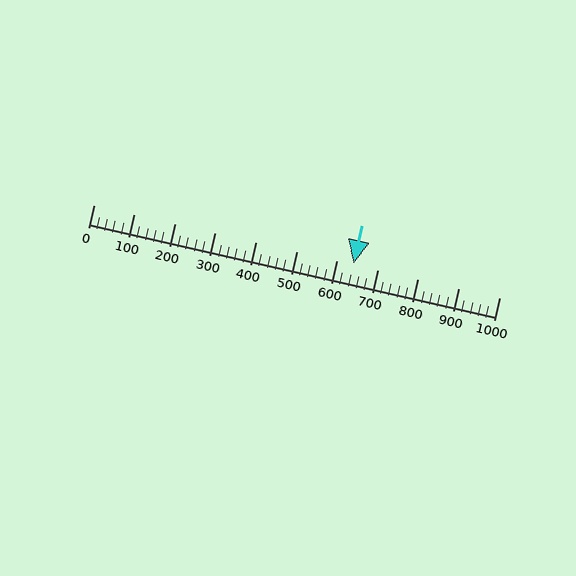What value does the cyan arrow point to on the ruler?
The cyan arrow points to approximately 640.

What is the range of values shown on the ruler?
The ruler shows values from 0 to 1000.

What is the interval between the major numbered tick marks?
The major tick marks are spaced 100 units apart.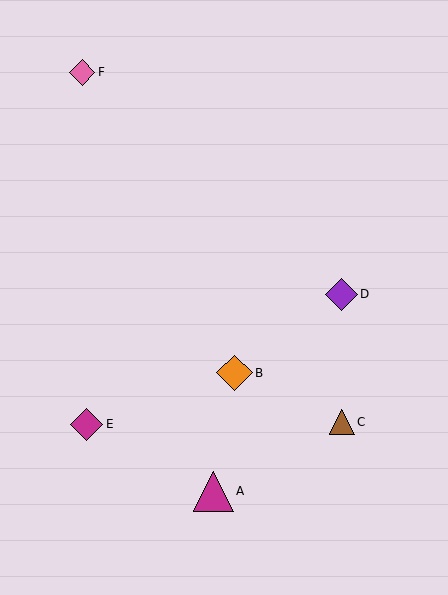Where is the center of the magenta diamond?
The center of the magenta diamond is at (87, 424).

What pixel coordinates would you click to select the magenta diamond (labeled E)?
Click at (87, 424) to select the magenta diamond E.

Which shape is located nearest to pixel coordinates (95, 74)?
The pink diamond (labeled F) at (82, 73) is nearest to that location.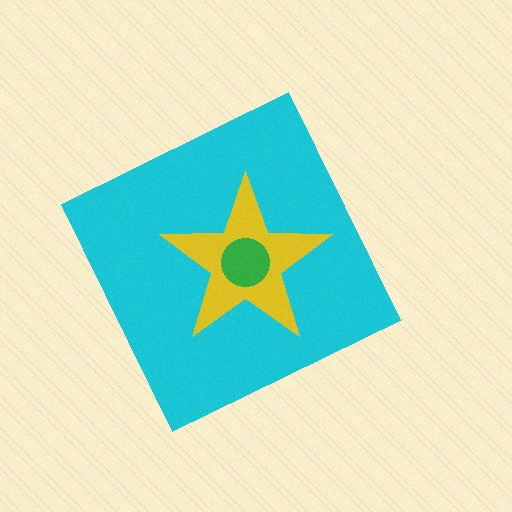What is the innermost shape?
The green circle.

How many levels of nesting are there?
3.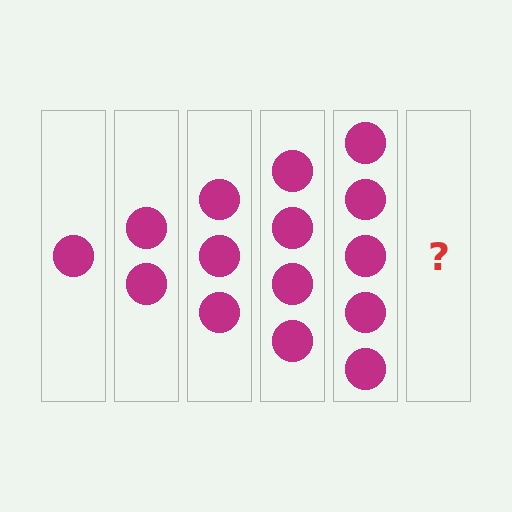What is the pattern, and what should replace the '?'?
The pattern is that each step adds one more circle. The '?' should be 6 circles.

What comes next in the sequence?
The next element should be 6 circles.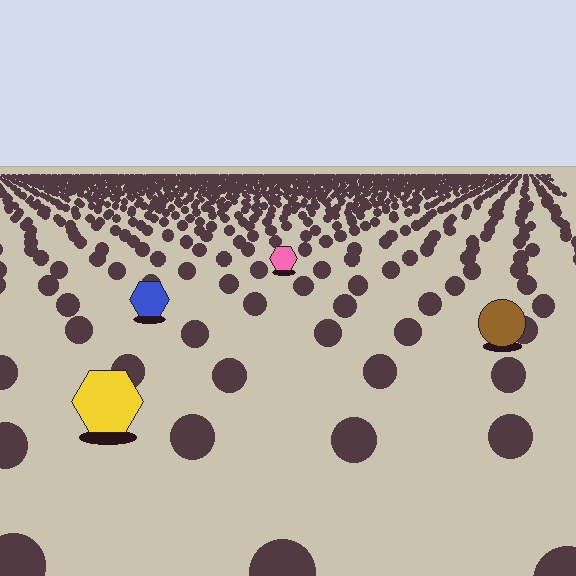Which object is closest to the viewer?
The yellow hexagon is closest. The texture marks near it are larger and more spread out.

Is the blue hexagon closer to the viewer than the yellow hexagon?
No. The yellow hexagon is closer — you can tell from the texture gradient: the ground texture is coarser near it.